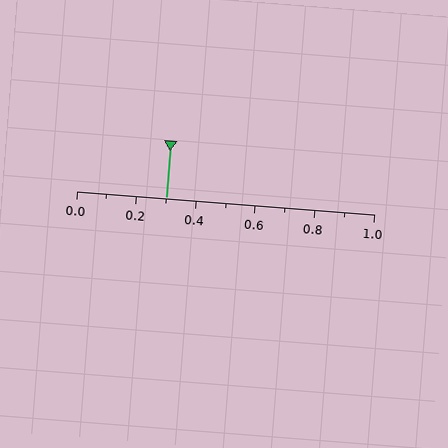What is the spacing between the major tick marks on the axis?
The major ticks are spaced 0.2 apart.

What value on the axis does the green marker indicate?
The marker indicates approximately 0.3.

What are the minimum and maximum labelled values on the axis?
The axis runs from 0.0 to 1.0.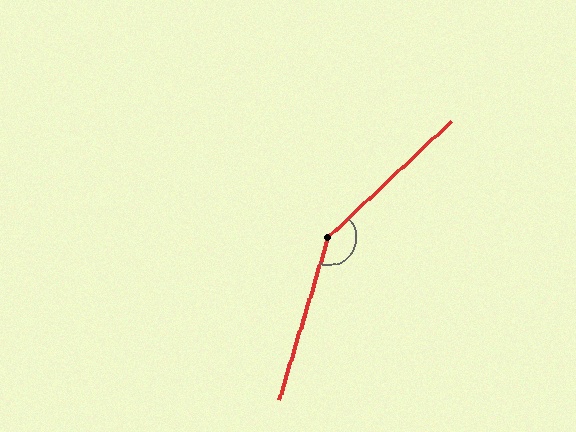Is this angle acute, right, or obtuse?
It is obtuse.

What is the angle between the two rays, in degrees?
Approximately 150 degrees.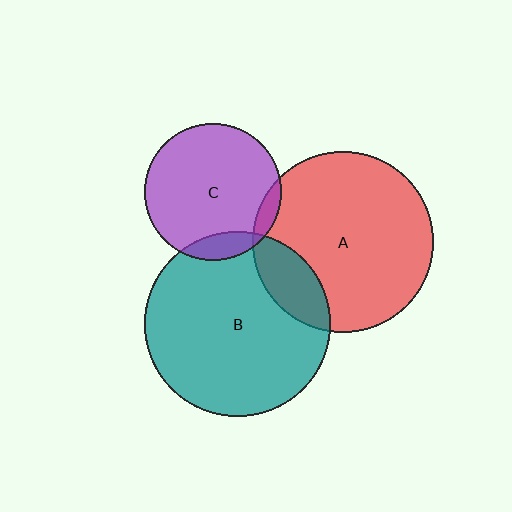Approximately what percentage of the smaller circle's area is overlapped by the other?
Approximately 10%.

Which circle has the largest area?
Circle B (teal).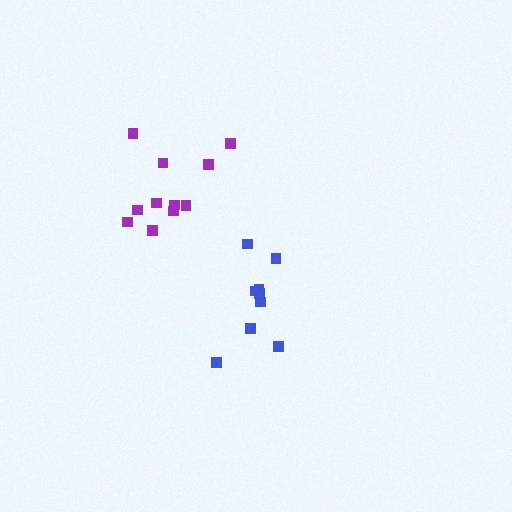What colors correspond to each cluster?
The clusters are colored: blue, purple.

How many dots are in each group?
Group 1: 9 dots, Group 2: 11 dots (20 total).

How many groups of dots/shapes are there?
There are 2 groups.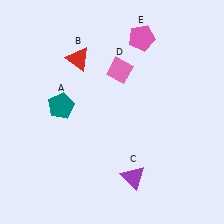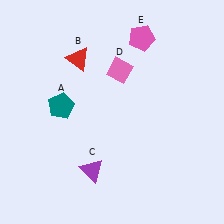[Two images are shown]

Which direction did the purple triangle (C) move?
The purple triangle (C) moved left.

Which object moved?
The purple triangle (C) moved left.